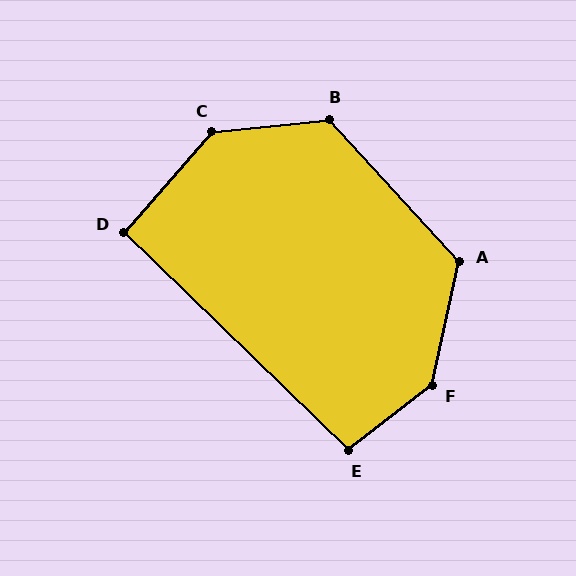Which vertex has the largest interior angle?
F, at approximately 141 degrees.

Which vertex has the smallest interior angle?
D, at approximately 93 degrees.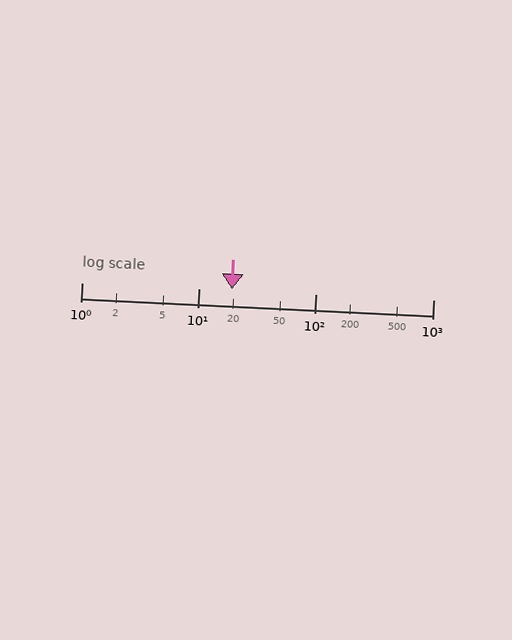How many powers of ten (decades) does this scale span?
The scale spans 3 decades, from 1 to 1000.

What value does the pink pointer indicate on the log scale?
The pointer indicates approximately 19.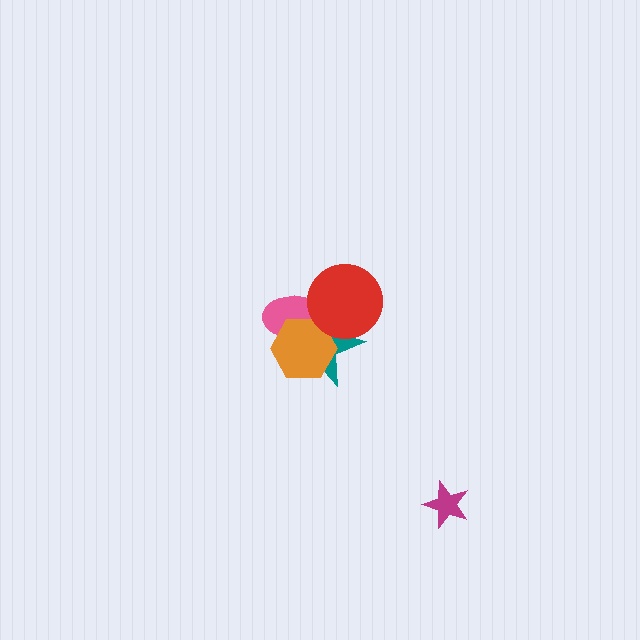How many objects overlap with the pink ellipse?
3 objects overlap with the pink ellipse.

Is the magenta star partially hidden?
No, no other shape covers it.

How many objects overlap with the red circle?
3 objects overlap with the red circle.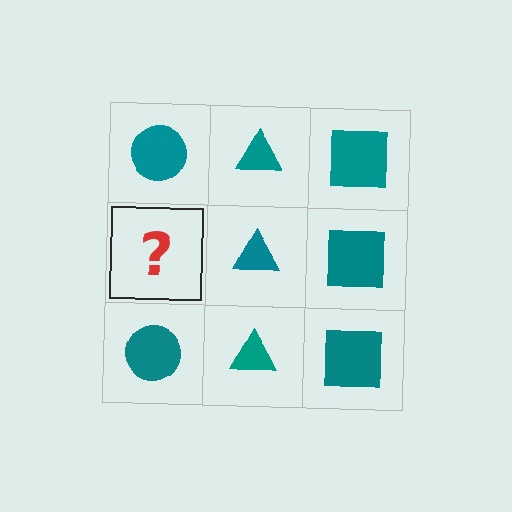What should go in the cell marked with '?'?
The missing cell should contain a teal circle.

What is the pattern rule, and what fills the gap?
The rule is that each column has a consistent shape. The gap should be filled with a teal circle.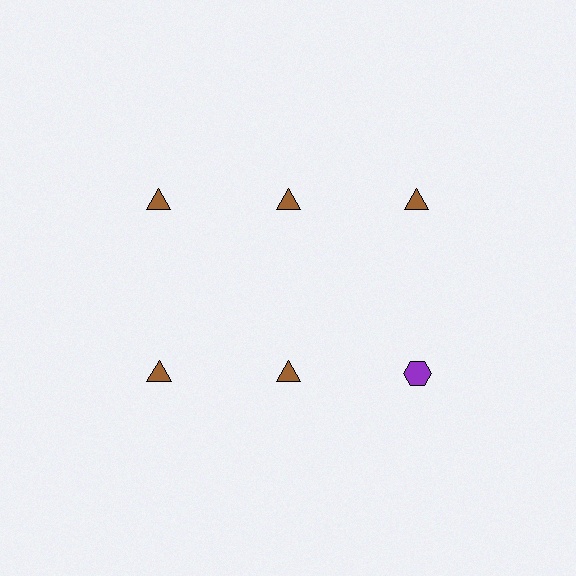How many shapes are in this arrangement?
There are 6 shapes arranged in a grid pattern.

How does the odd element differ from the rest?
It differs in both color (purple instead of brown) and shape (hexagon instead of triangle).